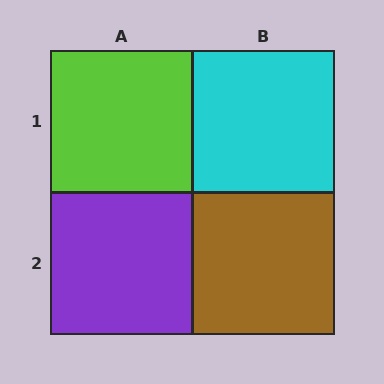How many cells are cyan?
1 cell is cyan.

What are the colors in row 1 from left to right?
Lime, cyan.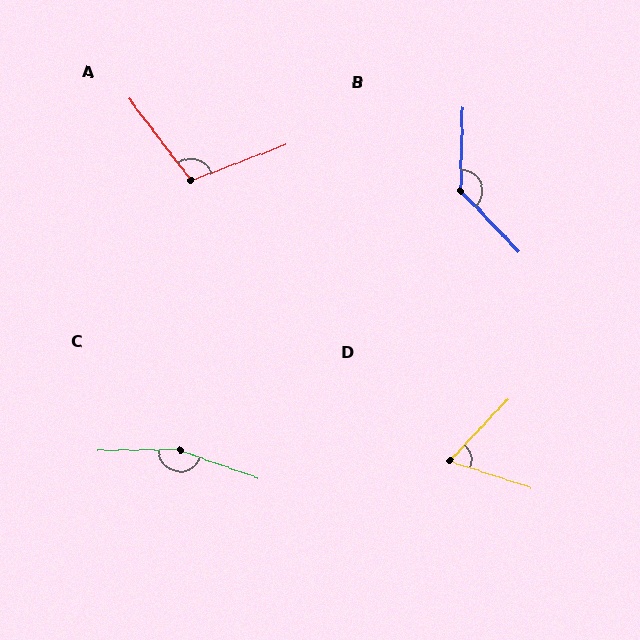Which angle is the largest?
C, at approximately 160 degrees.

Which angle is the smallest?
D, at approximately 65 degrees.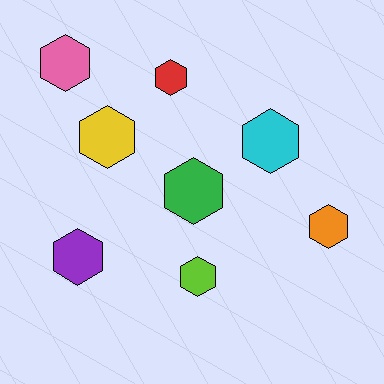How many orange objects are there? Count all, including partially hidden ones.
There is 1 orange object.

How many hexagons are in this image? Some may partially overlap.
There are 8 hexagons.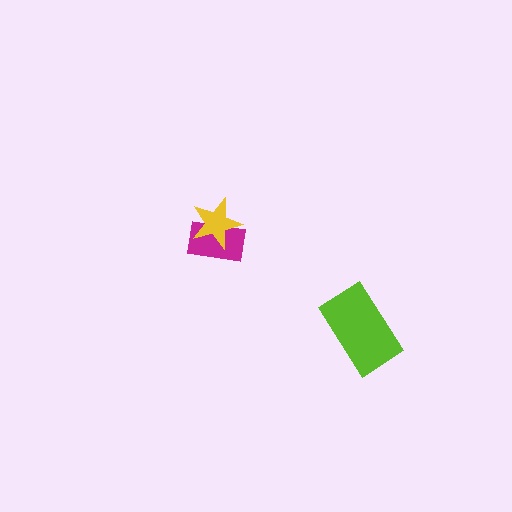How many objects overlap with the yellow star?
1 object overlaps with the yellow star.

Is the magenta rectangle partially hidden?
Yes, it is partially covered by another shape.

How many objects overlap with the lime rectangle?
0 objects overlap with the lime rectangle.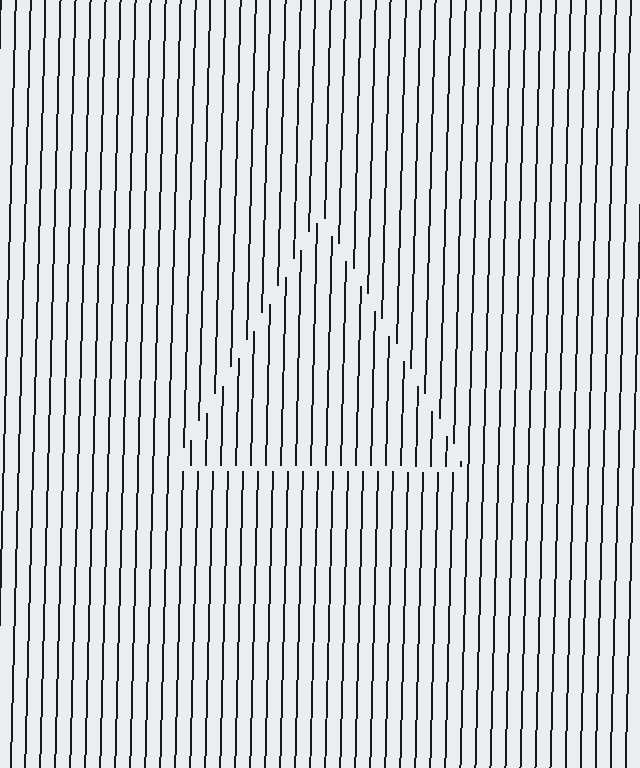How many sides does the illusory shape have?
3 sides — the line-ends trace a triangle.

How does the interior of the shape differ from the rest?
The interior of the shape contains the same grating, shifted by half a period — the contour is defined by the phase discontinuity where line-ends from the inner and outer gratings abut.